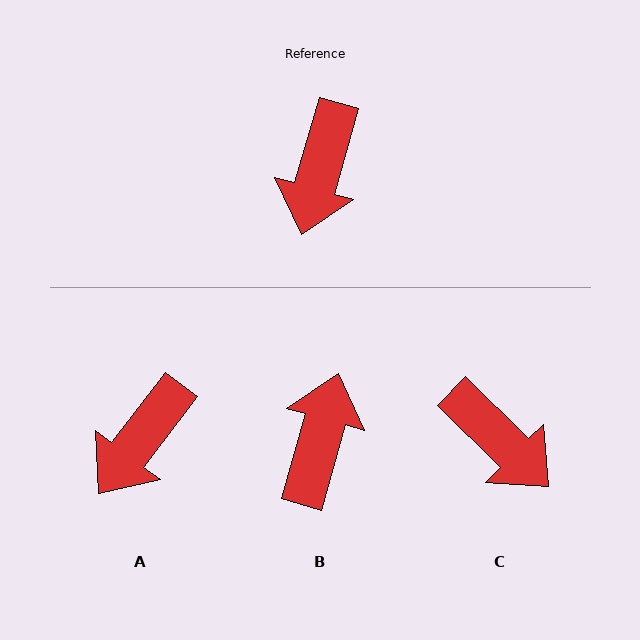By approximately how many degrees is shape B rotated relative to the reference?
Approximately 180 degrees clockwise.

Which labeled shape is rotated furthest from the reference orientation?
B, about 180 degrees away.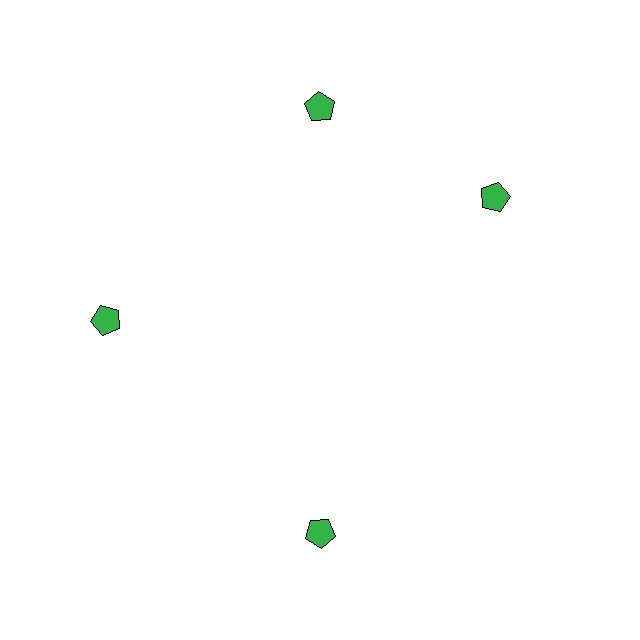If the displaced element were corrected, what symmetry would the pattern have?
It would have 4-fold rotational symmetry — the pattern would map onto itself every 90 degrees.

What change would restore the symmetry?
The symmetry would be restored by rotating it back into even spacing with its neighbors so that all 4 pentagons sit at equal angles and equal distance from the center.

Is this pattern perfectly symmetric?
No. The 4 green pentagons are arranged in a ring, but one element near the 3 o'clock position is rotated out of alignment along the ring, breaking the 4-fold rotational symmetry.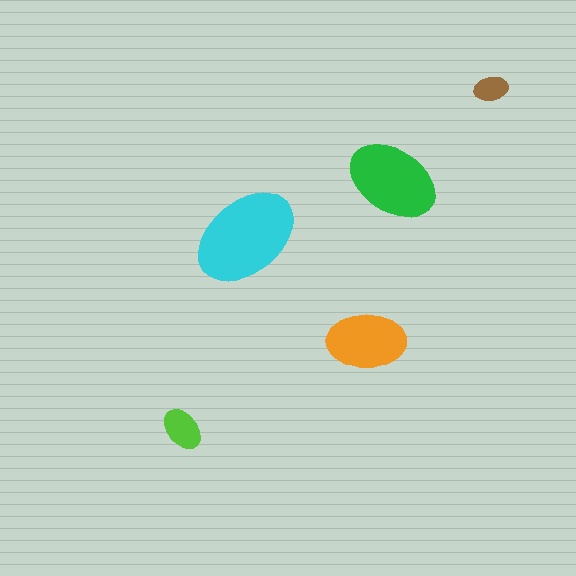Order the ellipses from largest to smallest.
the cyan one, the green one, the orange one, the lime one, the brown one.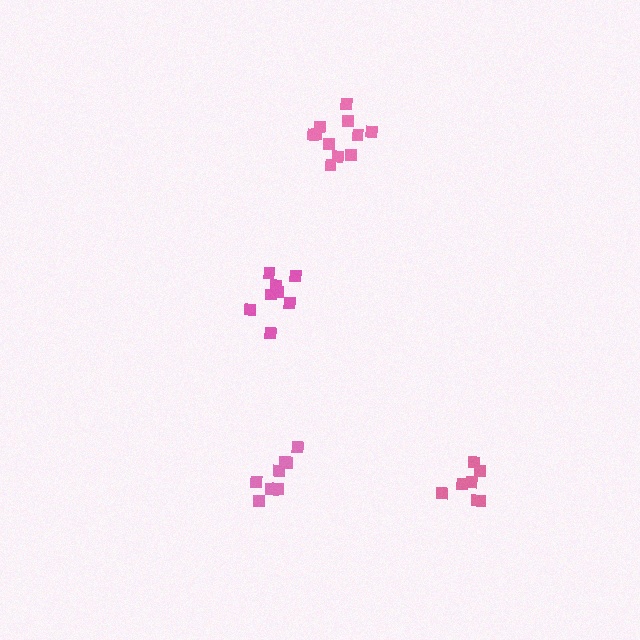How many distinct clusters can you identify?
There are 4 distinct clusters.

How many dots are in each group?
Group 1: 9 dots, Group 2: 9 dots, Group 3: 7 dots, Group 4: 11 dots (36 total).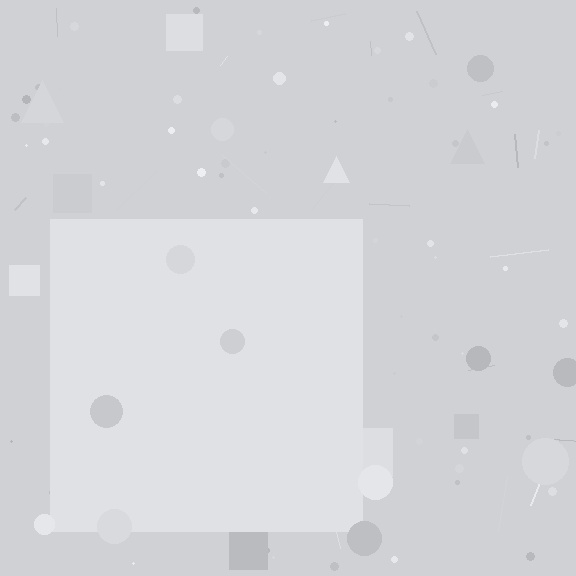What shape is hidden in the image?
A square is hidden in the image.